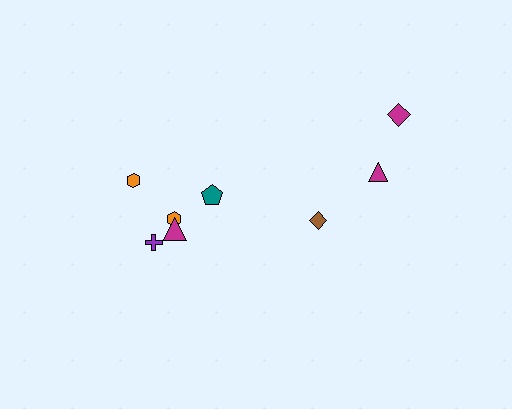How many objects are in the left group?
There are 5 objects.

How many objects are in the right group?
There are 3 objects.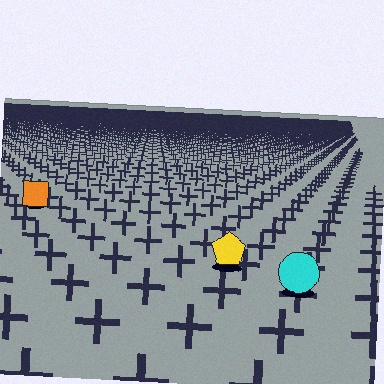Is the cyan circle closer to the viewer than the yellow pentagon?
Yes. The cyan circle is closer — you can tell from the texture gradient: the ground texture is coarser near it.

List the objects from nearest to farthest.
From nearest to farthest: the cyan circle, the yellow pentagon, the orange square.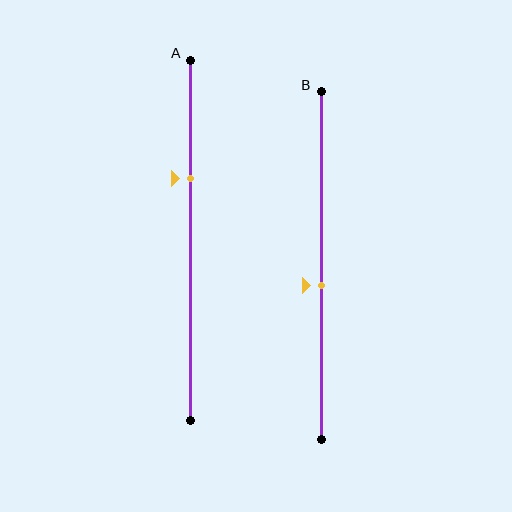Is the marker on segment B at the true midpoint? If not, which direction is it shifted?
No, the marker on segment B is shifted downward by about 6% of the segment length.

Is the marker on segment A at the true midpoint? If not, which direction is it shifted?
No, the marker on segment A is shifted upward by about 17% of the segment length.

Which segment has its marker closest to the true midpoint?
Segment B has its marker closest to the true midpoint.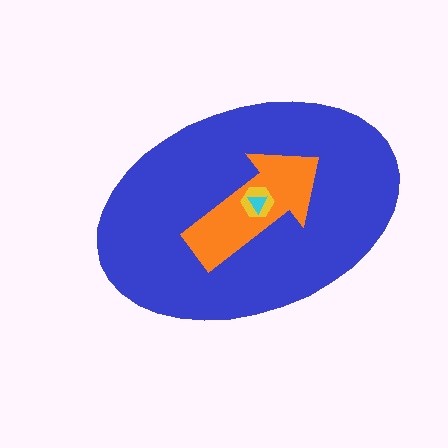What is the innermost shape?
The cyan triangle.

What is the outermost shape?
The blue ellipse.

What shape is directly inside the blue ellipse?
The orange arrow.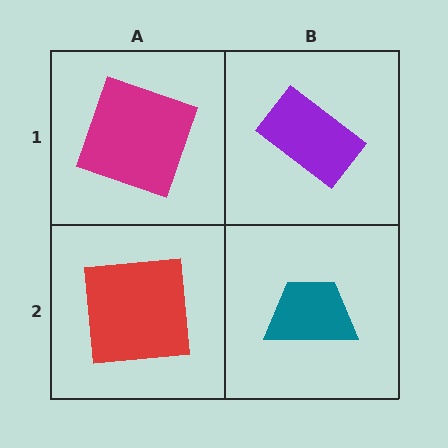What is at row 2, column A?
A red square.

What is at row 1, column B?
A purple rectangle.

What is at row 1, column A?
A magenta square.